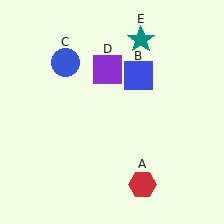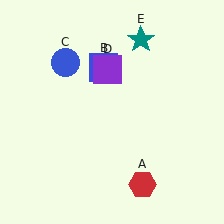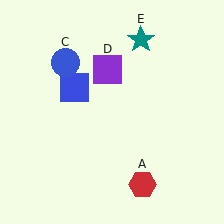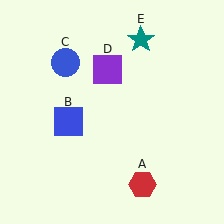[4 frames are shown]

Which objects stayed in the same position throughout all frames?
Red hexagon (object A) and blue circle (object C) and purple square (object D) and teal star (object E) remained stationary.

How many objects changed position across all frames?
1 object changed position: blue square (object B).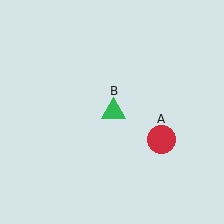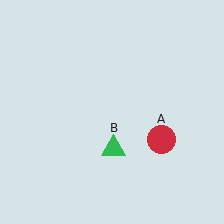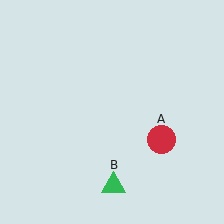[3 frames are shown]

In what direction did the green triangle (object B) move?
The green triangle (object B) moved down.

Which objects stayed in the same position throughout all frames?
Red circle (object A) remained stationary.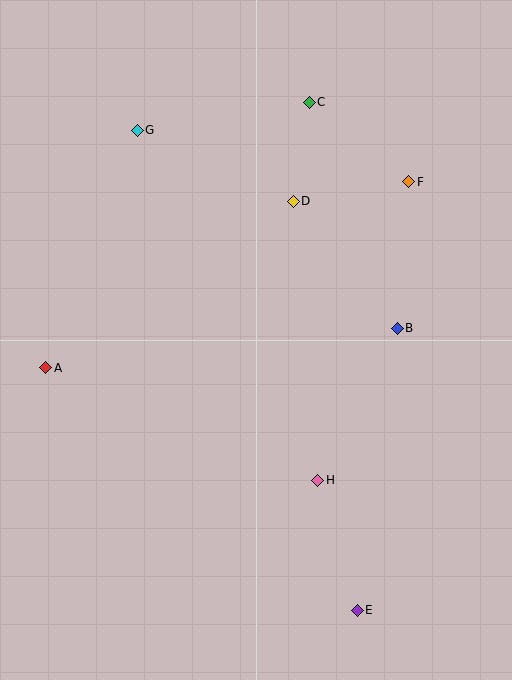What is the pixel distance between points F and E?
The distance between F and E is 431 pixels.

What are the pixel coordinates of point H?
Point H is at (318, 480).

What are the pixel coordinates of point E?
Point E is at (357, 610).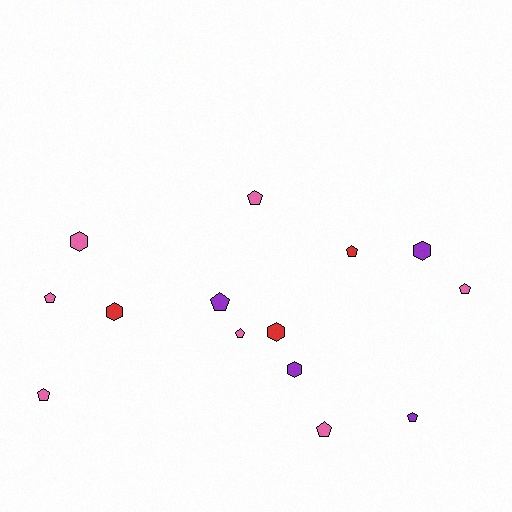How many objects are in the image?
There are 14 objects.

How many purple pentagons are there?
There are 2 purple pentagons.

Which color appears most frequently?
Pink, with 7 objects.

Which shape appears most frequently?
Pentagon, with 9 objects.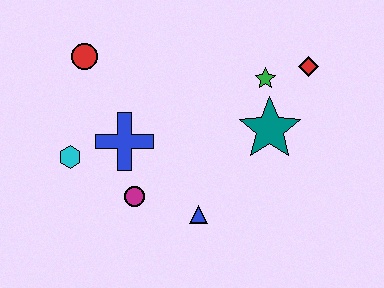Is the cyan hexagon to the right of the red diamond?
No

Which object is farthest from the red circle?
The red diamond is farthest from the red circle.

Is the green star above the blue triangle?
Yes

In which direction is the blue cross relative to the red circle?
The blue cross is below the red circle.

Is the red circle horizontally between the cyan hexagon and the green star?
Yes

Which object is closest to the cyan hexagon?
The blue cross is closest to the cyan hexagon.